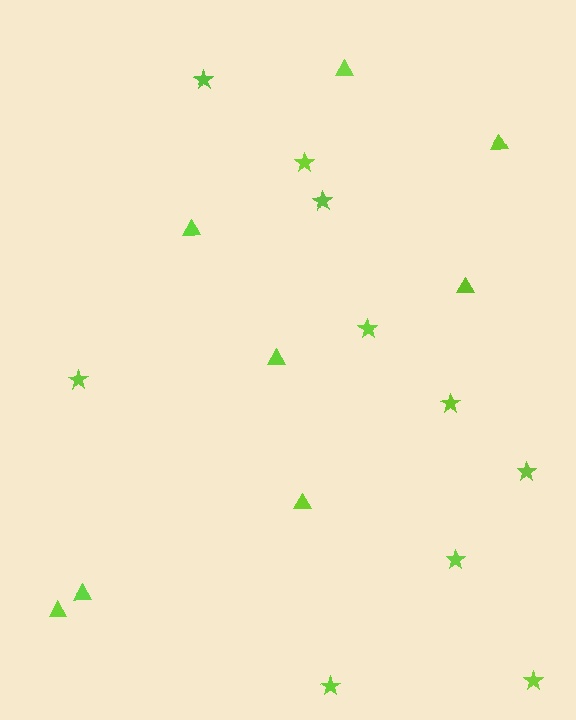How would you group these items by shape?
There are 2 groups: one group of triangles (8) and one group of stars (10).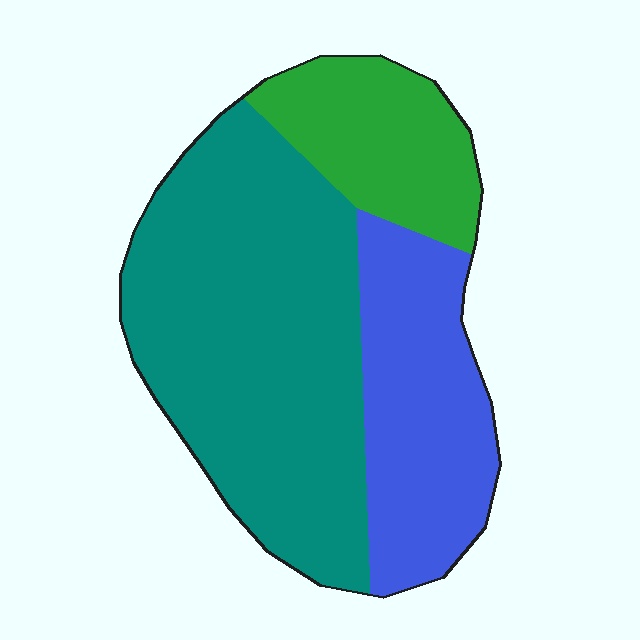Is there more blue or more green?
Blue.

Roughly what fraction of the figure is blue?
Blue covers around 25% of the figure.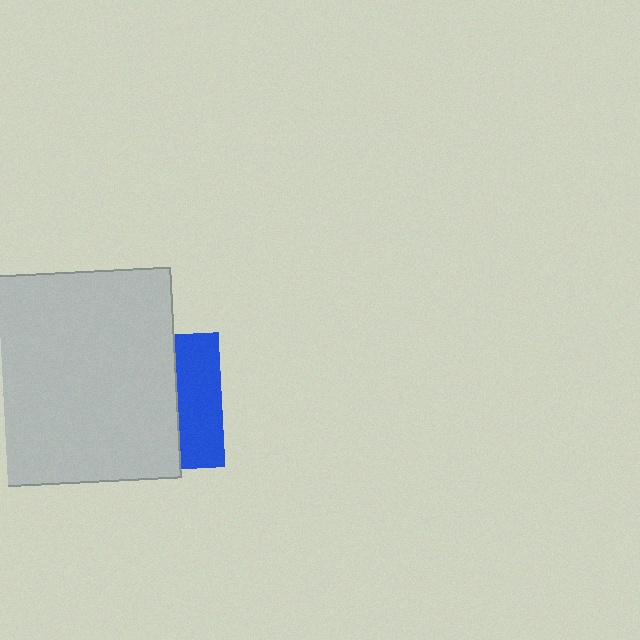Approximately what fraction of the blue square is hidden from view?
Roughly 67% of the blue square is hidden behind the light gray rectangle.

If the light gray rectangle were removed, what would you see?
You would see the complete blue square.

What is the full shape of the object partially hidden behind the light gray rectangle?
The partially hidden object is a blue square.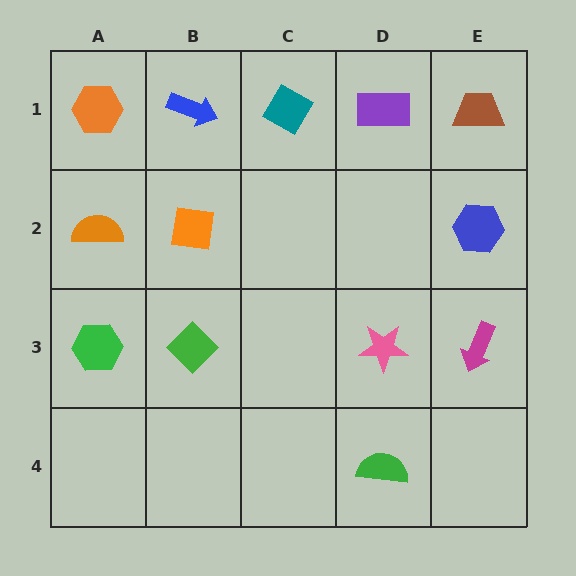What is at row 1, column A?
An orange hexagon.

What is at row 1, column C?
A teal diamond.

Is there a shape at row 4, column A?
No, that cell is empty.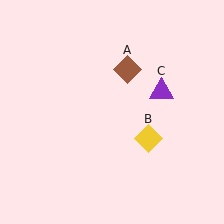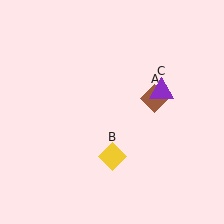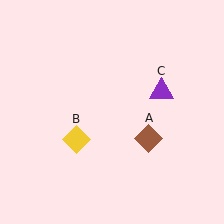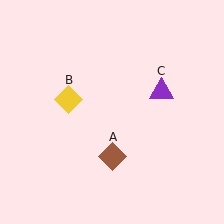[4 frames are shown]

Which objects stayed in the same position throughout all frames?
Purple triangle (object C) remained stationary.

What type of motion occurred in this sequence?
The brown diamond (object A), yellow diamond (object B) rotated clockwise around the center of the scene.